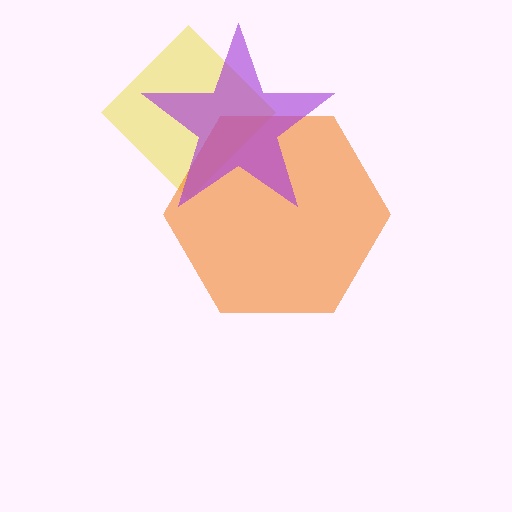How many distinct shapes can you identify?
There are 3 distinct shapes: a yellow diamond, an orange hexagon, a purple star.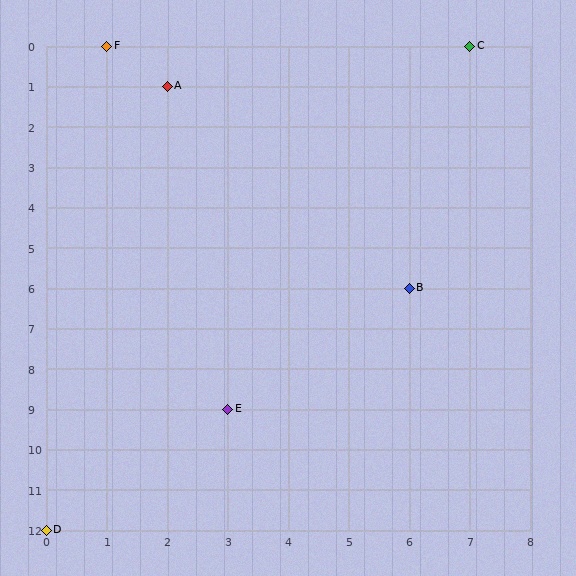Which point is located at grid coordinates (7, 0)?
Point C is at (7, 0).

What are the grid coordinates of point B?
Point B is at grid coordinates (6, 6).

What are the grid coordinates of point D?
Point D is at grid coordinates (0, 12).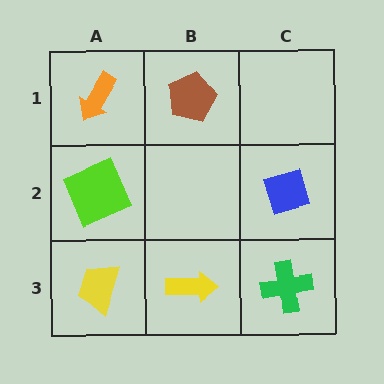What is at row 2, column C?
A blue diamond.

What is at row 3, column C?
A green cross.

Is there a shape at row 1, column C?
No, that cell is empty.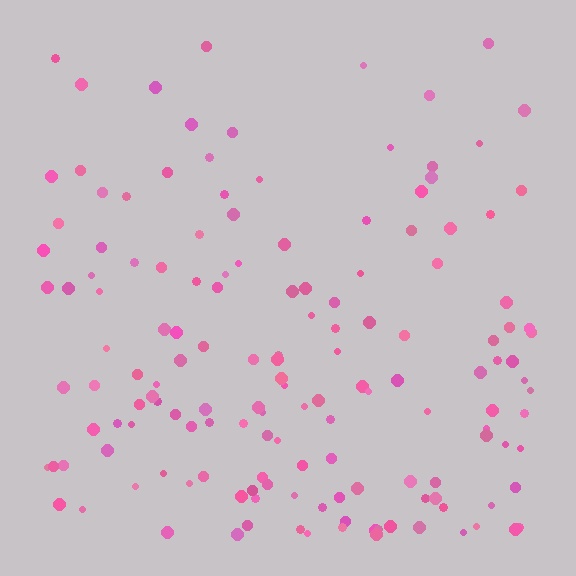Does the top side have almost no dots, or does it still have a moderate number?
Still a moderate number, just noticeably fewer than the bottom.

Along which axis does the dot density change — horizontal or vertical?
Vertical.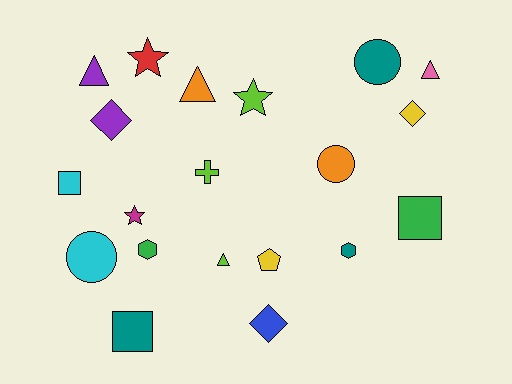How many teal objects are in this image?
There are 3 teal objects.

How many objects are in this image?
There are 20 objects.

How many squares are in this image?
There are 3 squares.